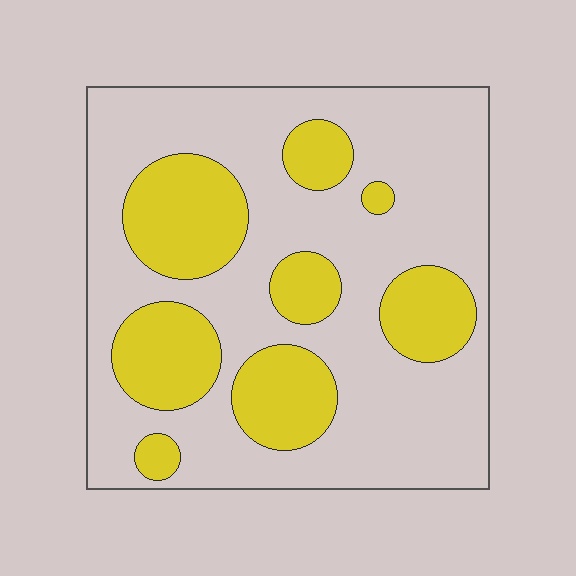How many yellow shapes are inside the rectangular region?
8.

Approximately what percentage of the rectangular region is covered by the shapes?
Approximately 30%.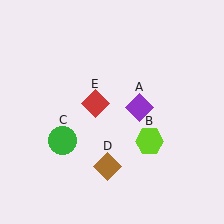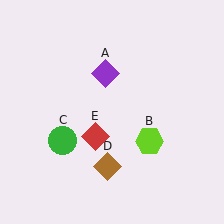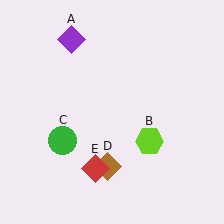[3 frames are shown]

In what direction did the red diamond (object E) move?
The red diamond (object E) moved down.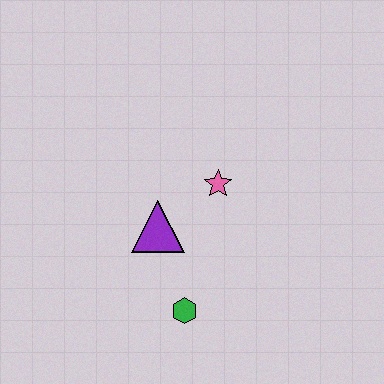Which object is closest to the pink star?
The purple triangle is closest to the pink star.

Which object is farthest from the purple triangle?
The green hexagon is farthest from the purple triangle.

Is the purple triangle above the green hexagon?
Yes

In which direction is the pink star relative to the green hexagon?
The pink star is above the green hexagon.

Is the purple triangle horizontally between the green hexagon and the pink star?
No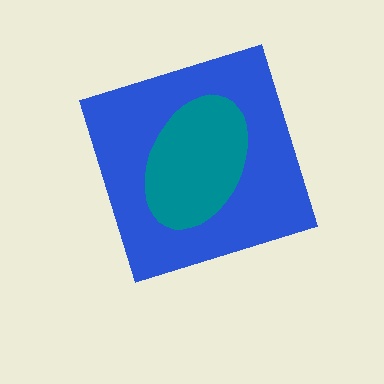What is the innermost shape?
The teal ellipse.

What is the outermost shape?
The blue diamond.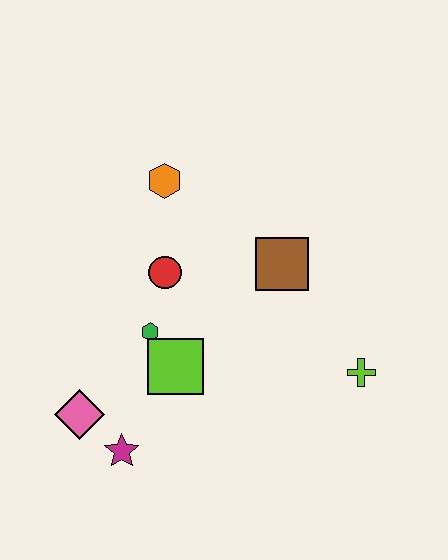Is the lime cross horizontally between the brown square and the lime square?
No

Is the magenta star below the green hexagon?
Yes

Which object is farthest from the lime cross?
The pink diamond is farthest from the lime cross.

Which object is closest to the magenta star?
The pink diamond is closest to the magenta star.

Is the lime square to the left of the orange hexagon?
No